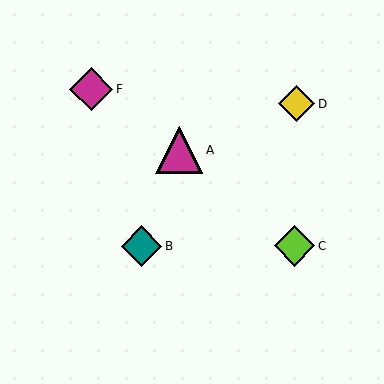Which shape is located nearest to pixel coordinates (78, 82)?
The magenta diamond (labeled F) at (91, 89) is nearest to that location.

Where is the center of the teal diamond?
The center of the teal diamond is at (141, 246).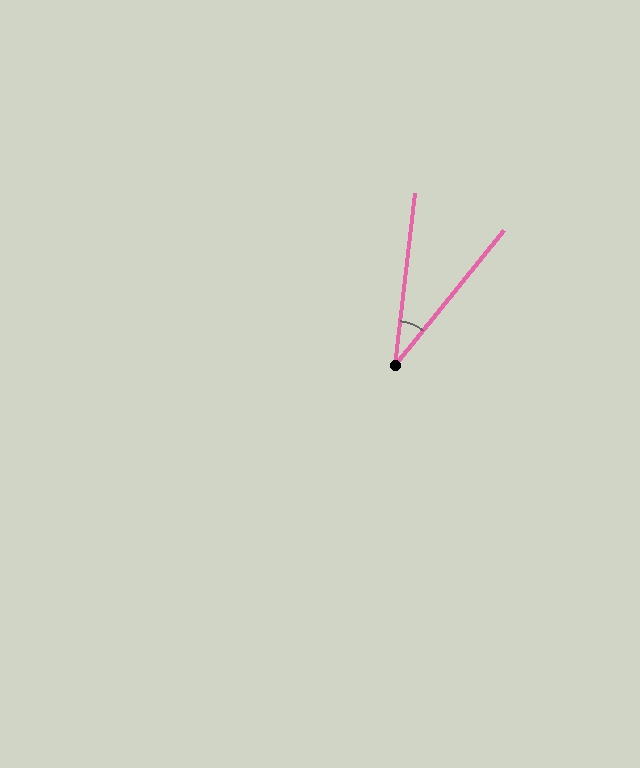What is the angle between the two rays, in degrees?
Approximately 32 degrees.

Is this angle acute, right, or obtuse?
It is acute.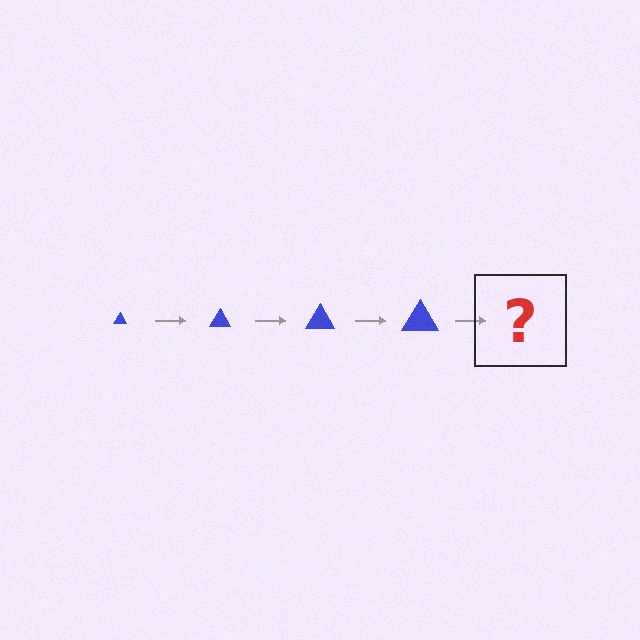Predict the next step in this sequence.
The next step is a blue triangle, larger than the previous one.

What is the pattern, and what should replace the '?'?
The pattern is that the triangle gets progressively larger each step. The '?' should be a blue triangle, larger than the previous one.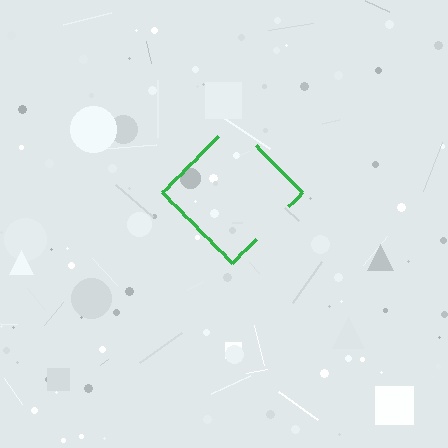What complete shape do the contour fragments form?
The contour fragments form a diamond.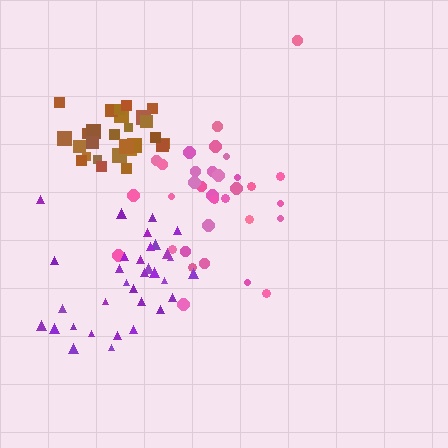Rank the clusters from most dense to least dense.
brown, purple, pink.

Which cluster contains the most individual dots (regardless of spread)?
Pink (34).